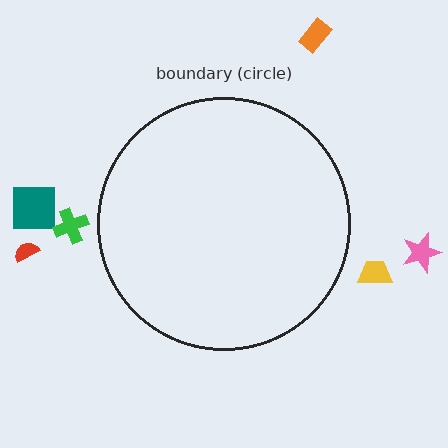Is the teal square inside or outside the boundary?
Outside.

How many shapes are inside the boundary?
0 inside, 6 outside.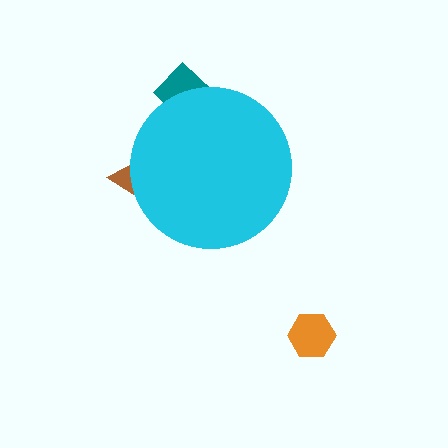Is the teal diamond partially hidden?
Yes, the teal diamond is partially hidden behind the cyan circle.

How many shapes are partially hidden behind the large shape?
2 shapes are partially hidden.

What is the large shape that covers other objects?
A cyan circle.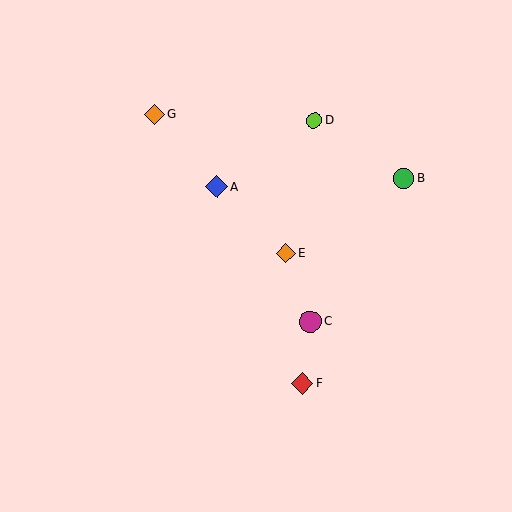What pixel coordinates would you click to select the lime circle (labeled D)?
Click at (314, 120) to select the lime circle D.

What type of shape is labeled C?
Shape C is a magenta circle.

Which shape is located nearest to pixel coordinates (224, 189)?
The blue diamond (labeled A) at (217, 187) is nearest to that location.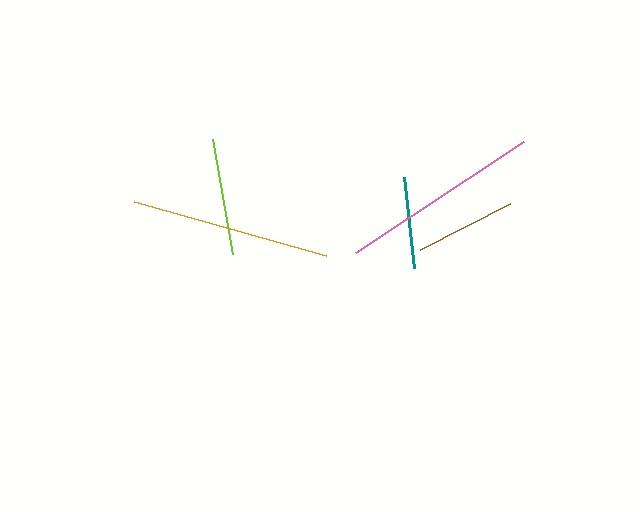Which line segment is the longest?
The pink line is the longest at approximately 201 pixels.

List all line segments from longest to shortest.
From longest to shortest: pink, orange, lime, brown, teal.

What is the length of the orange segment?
The orange segment is approximately 199 pixels long.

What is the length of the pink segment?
The pink segment is approximately 201 pixels long.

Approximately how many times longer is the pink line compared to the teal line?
The pink line is approximately 2.2 times the length of the teal line.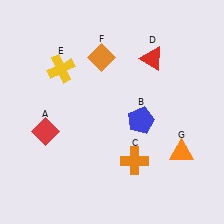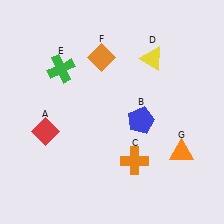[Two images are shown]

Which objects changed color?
D changed from red to yellow. E changed from yellow to green.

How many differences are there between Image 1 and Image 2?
There are 2 differences between the two images.